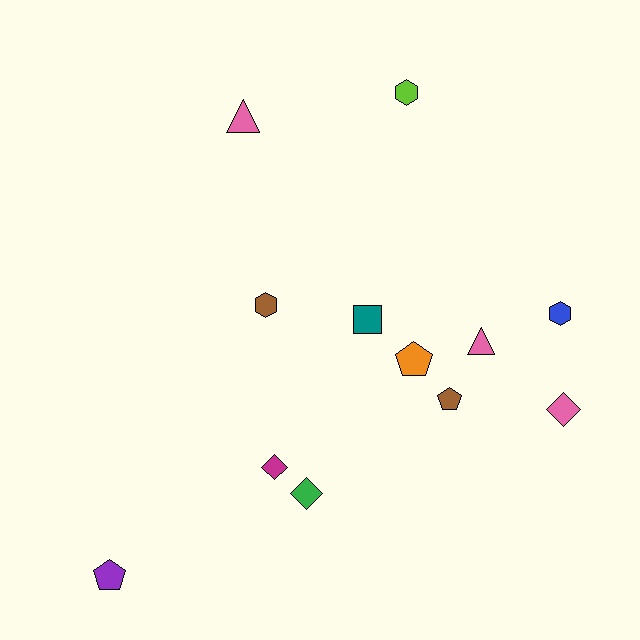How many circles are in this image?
There are no circles.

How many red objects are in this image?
There are no red objects.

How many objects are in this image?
There are 12 objects.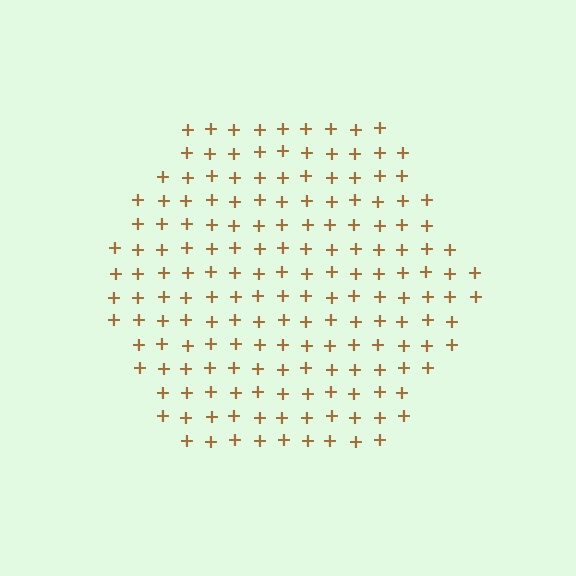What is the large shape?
The large shape is a hexagon.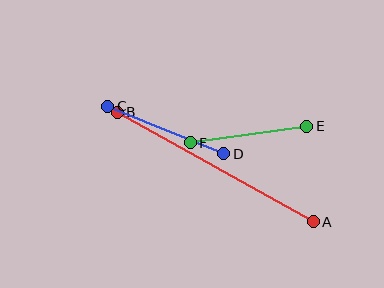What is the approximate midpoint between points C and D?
The midpoint is at approximately (166, 130) pixels.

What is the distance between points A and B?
The distance is approximately 224 pixels.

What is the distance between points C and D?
The distance is approximately 126 pixels.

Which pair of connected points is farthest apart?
Points A and B are farthest apart.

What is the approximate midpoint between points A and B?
The midpoint is at approximately (215, 167) pixels.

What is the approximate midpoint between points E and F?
The midpoint is at approximately (249, 135) pixels.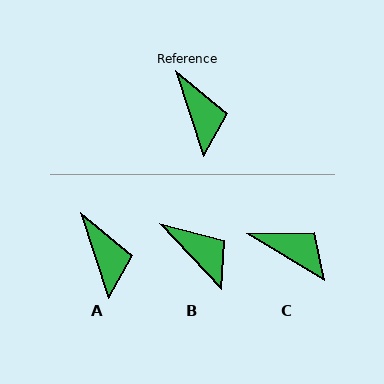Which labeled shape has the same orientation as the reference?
A.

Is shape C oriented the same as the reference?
No, it is off by about 41 degrees.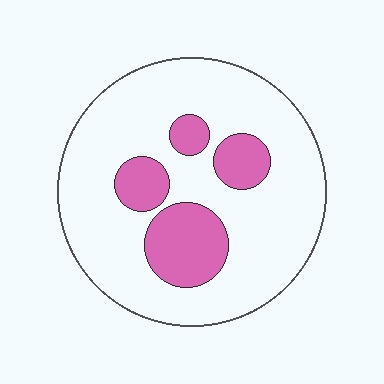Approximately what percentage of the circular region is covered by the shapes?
Approximately 20%.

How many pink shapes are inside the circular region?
4.